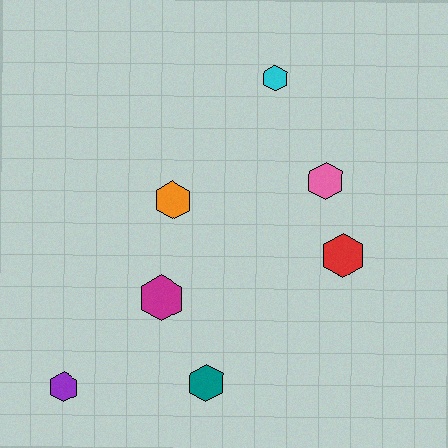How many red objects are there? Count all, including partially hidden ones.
There is 1 red object.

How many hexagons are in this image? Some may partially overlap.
There are 7 hexagons.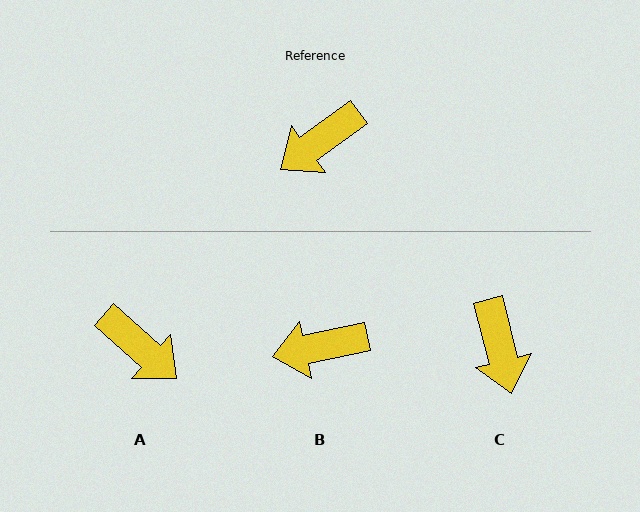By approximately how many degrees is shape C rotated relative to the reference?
Approximately 68 degrees counter-clockwise.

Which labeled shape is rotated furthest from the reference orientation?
A, about 102 degrees away.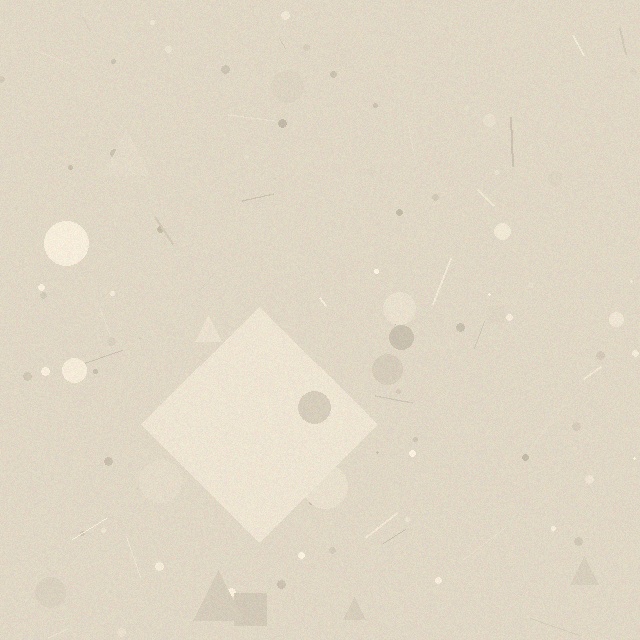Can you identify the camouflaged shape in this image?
The camouflaged shape is a diamond.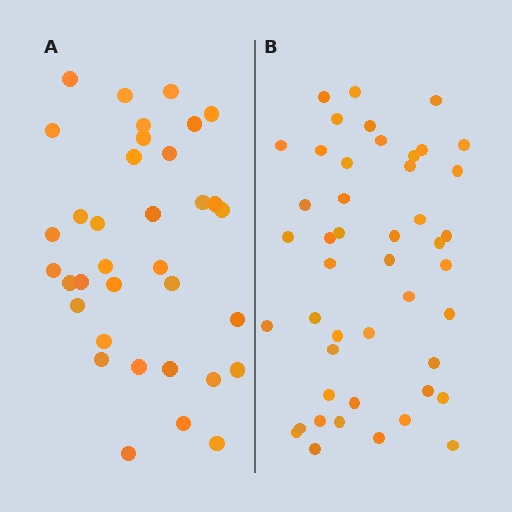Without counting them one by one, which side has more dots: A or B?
Region B (the right region) has more dots.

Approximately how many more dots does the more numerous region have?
Region B has roughly 12 or so more dots than region A.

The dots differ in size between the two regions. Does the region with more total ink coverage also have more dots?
No. Region A has more total ink coverage because its dots are larger, but region B actually contains more individual dots. Total area can be misleading — the number of items is what matters here.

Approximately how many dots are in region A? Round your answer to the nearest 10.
About 40 dots. (The exact count is 35, which rounds to 40.)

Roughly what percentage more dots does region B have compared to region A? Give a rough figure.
About 30% more.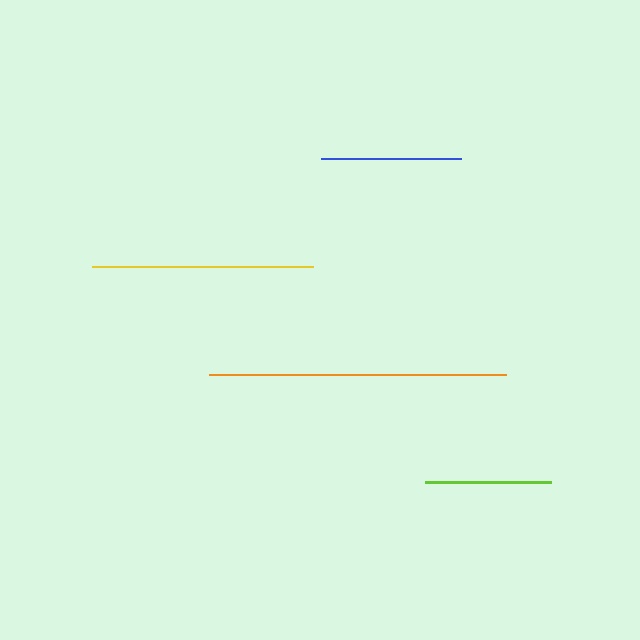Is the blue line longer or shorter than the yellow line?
The yellow line is longer than the blue line.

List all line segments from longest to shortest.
From longest to shortest: orange, yellow, blue, lime.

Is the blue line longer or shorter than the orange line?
The orange line is longer than the blue line.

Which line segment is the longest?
The orange line is the longest at approximately 297 pixels.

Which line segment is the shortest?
The lime line is the shortest at approximately 126 pixels.